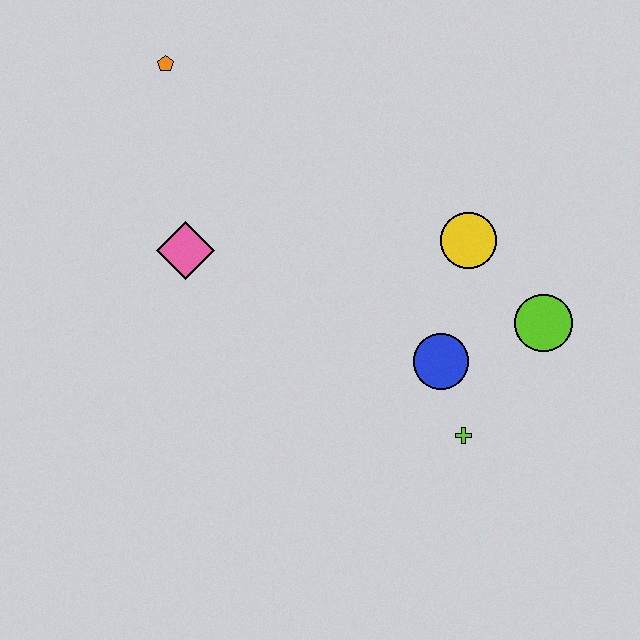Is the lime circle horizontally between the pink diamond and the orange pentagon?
No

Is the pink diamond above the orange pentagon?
No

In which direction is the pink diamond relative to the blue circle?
The pink diamond is to the left of the blue circle.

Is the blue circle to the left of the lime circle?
Yes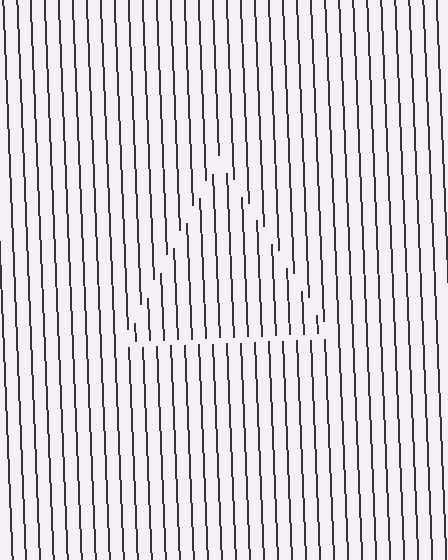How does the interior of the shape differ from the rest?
The interior of the shape contains the same grating, shifted by half a period — the contour is defined by the phase discontinuity where line-ends from the inner and outer gratings abut.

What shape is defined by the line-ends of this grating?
An illusory triangle. The interior of the shape contains the same grating, shifted by half a period — the contour is defined by the phase discontinuity where line-ends from the inner and outer gratings abut.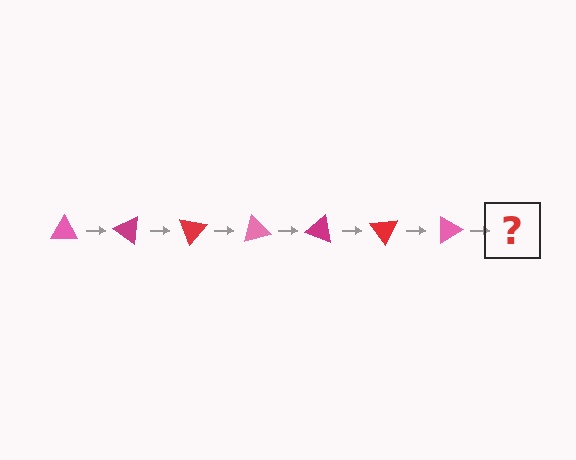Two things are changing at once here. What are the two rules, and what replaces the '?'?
The two rules are that it rotates 35 degrees each step and the color cycles through pink, magenta, and red. The '?' should be a magenta triangle, rotated 245 degrees from the start.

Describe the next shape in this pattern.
It should be a magenta triangle, rotated 245 degrees from the start.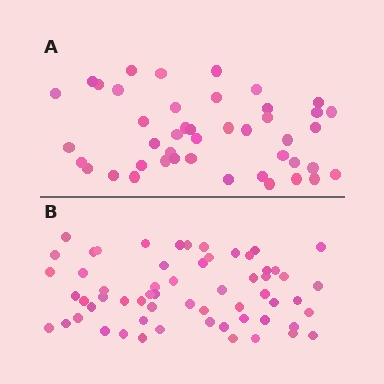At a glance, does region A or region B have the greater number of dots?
Region B (the bottom region) has more dots.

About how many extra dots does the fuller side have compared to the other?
Region B has approximately 15 more dots than region A.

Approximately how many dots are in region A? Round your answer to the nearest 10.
About 40 dots. (The exact count is 44, which rounds to 40.)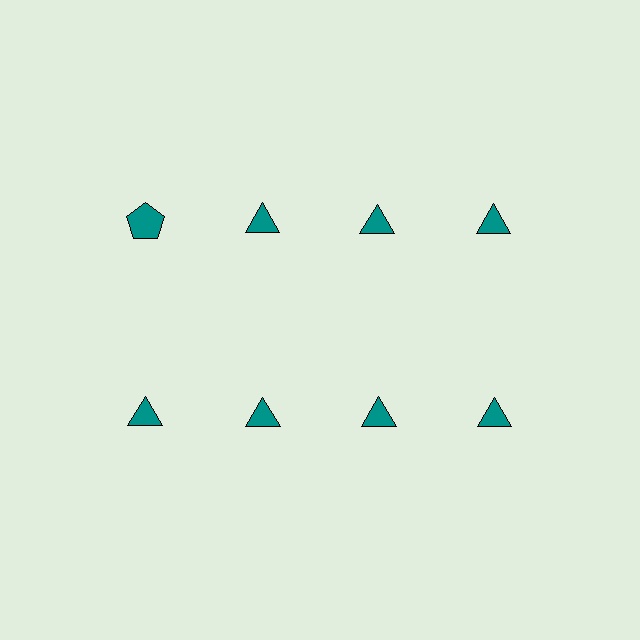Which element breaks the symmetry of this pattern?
The teal pentagon in the top row, leftmost column breaks the symmetry. All other shapes are teal triangles.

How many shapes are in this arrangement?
There are 8 shapes arranged in a grid pattern.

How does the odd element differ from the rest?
It has a different shape: pentagon instead of triangle.